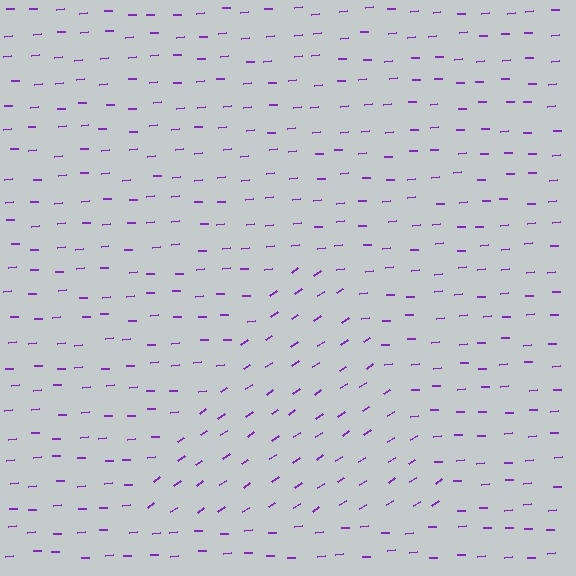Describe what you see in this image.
The image is filled with small purple line segments. A triangle region in the image has lines oriented differently from the surrounding lines, creating a visible texture boundary.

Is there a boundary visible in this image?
Yes, there is a texture boundary formed by a change in line orientation.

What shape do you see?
I see a triangle.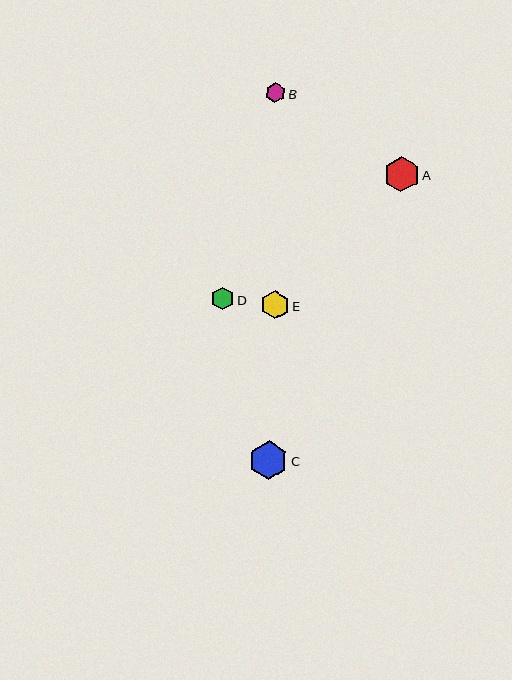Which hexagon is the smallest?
Hexagon B is the smallest with a size of approximately 20 pixels.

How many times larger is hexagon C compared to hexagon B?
Hexagon C is approximately 1.9 times the size of hexagon B.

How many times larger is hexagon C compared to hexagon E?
Hexagon C is approximately 1.4 times the size of hexagon E.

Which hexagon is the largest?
Hexagon C is the largest with a size of approximately 39 pixels.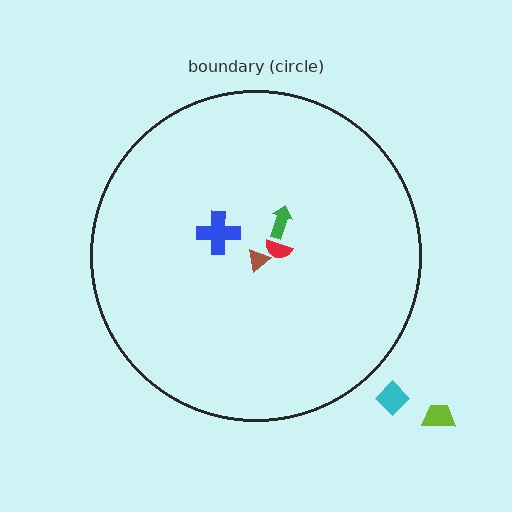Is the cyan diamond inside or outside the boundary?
Outside.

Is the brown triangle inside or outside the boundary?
Inside.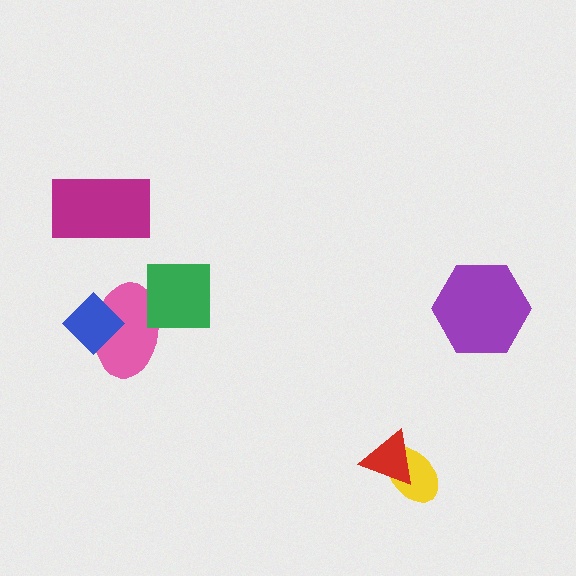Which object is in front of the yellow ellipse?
The red triangle is in front of the yellow ellipse.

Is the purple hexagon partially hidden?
No, no other shape covers it.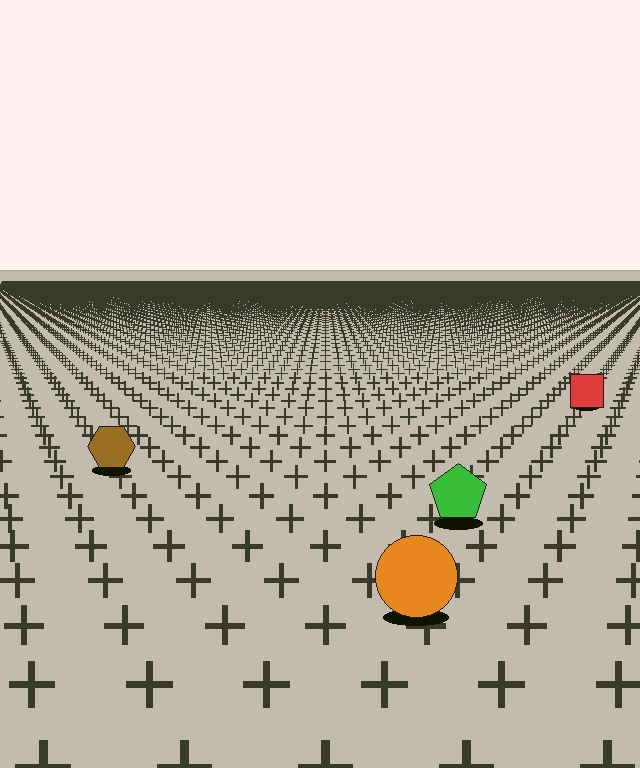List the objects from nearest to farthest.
From nearest to farthest: the orange circle, the green pentagon, the brown hexagon, the red square.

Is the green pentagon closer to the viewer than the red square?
Yes. The green pentagon is closer — you can tell from the texture gradient: the ground texture is coarser near it.